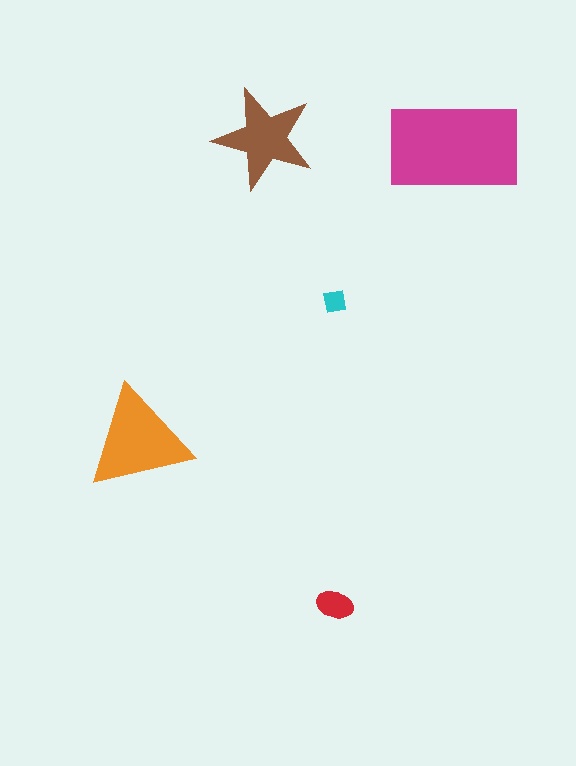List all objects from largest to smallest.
The magenta rectangle, the orange triangle, the brown star, the red ellipse, the cyan square.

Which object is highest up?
The brown star is topmost.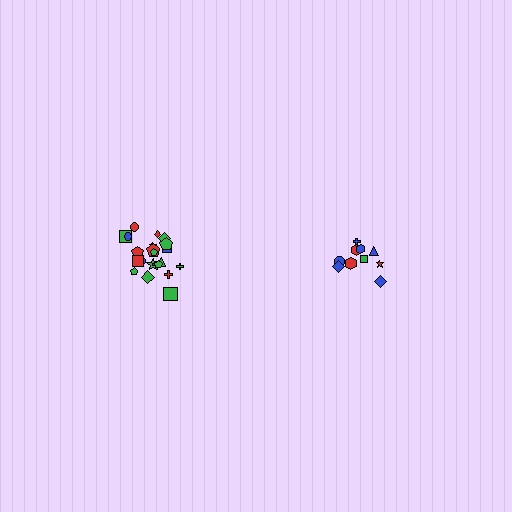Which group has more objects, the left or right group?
The left group.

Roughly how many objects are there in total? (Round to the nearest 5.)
Roughly 30 objects in total.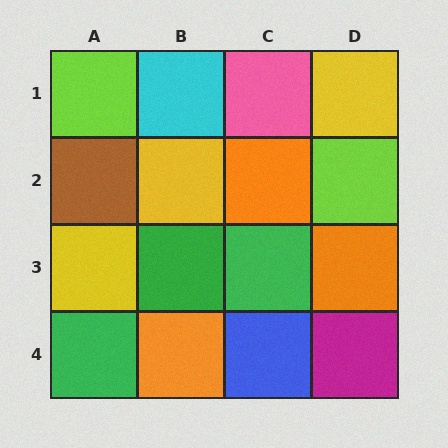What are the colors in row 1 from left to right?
Lime, cyan, pink, yellow.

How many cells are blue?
1 cell is blue.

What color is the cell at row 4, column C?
Blue.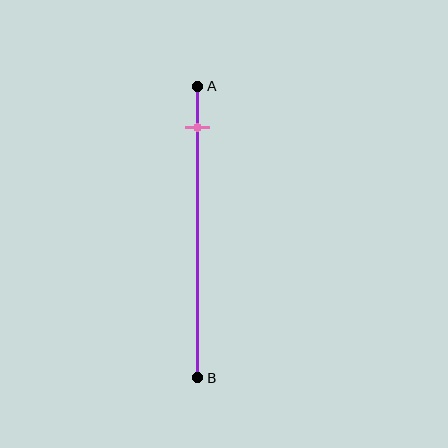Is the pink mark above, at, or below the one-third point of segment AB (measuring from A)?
The pink mark is above the one-third point of segment AB.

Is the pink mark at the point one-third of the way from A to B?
No, the mark is at about 15% from A, not at the 33% one-third point.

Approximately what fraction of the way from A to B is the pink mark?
The pink mark is approximately 15% of the way from A to B.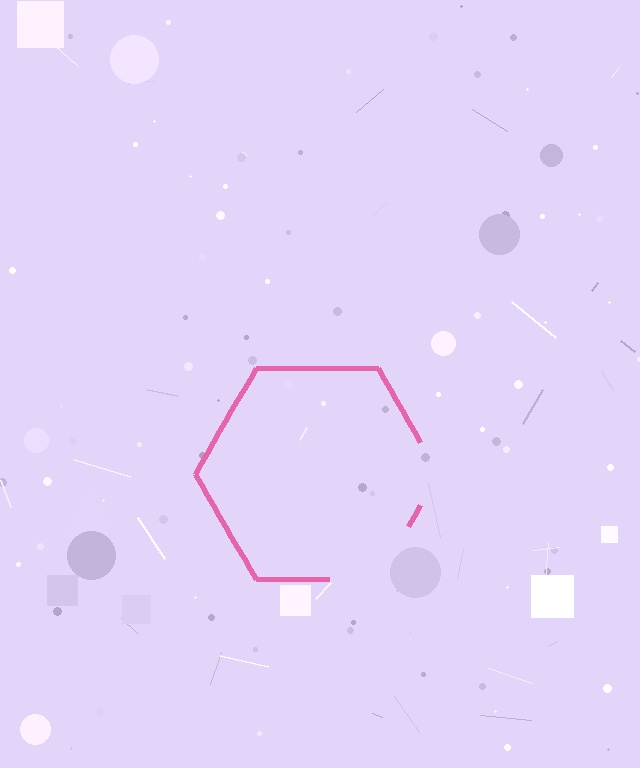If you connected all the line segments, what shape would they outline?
They would outline a hexagon.